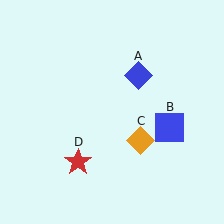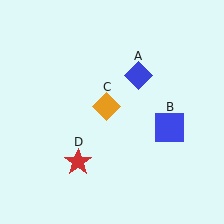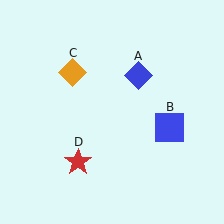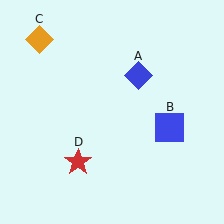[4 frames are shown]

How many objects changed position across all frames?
1 object changed position: orange diamond (object C).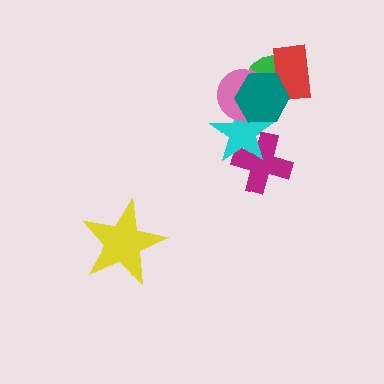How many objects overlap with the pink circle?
3 objects overlap with the pink circle.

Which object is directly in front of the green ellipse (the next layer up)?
The pink circle is directly in front of the green ellipse.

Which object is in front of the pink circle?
The teal hexagon is in front of the pink circle.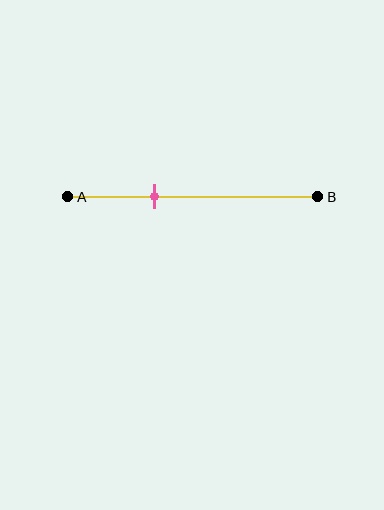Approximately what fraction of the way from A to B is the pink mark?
The pink mark is approximately 35% of the way from A to B.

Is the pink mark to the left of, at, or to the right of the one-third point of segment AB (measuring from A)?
The pink mark is approximately at the one-third point of segment AB.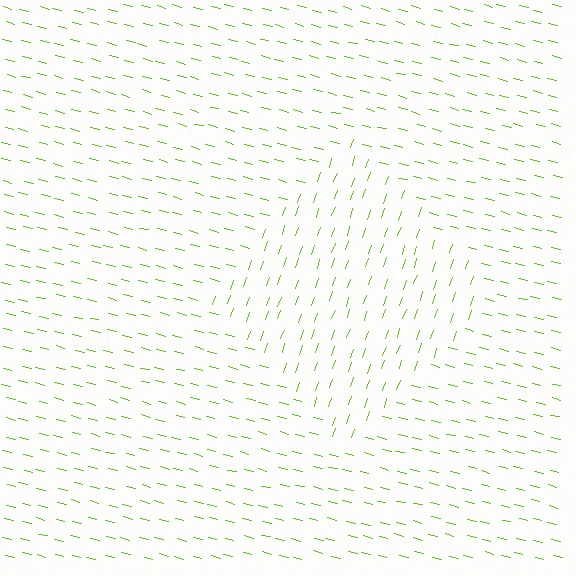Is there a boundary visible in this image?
Yes, there is a texture boundary formed by a change in line orientation.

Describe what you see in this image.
The image is filled with small lime line segments. A diamond region in the image has lines oriented differently from the surrounding lines, creating a visible texture boundary.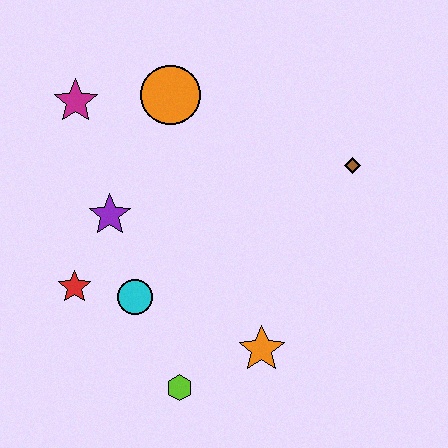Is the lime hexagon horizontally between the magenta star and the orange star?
Yes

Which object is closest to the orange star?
The lime hexagon is closest to the orange star.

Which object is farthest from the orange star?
The magenta star is farthest from the orange star.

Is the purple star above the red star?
Yes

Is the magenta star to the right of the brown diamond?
No